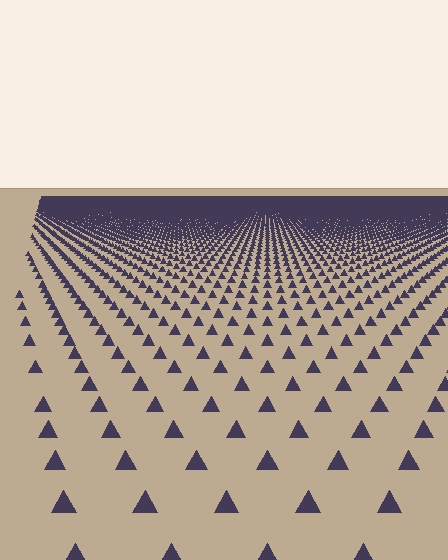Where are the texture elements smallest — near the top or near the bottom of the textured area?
Near the top.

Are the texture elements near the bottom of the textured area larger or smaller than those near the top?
Larger. Near the bottom, elements are closer to the viewer and appear at a bigger on-screen size.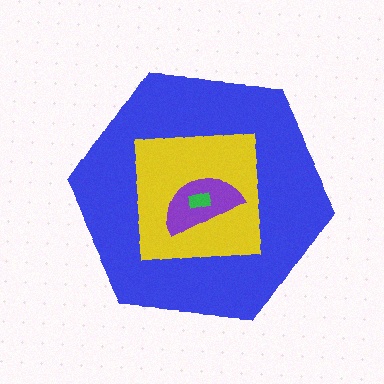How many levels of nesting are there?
4.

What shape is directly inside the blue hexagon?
The yellow square.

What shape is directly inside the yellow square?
The purple semicircle.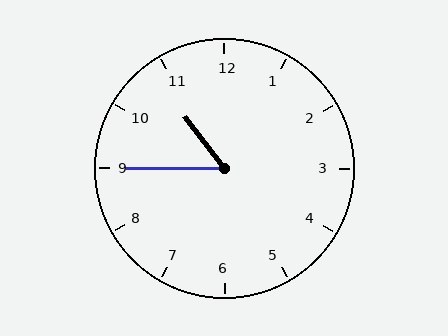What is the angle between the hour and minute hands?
Approximately 52 degrees.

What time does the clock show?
10:45.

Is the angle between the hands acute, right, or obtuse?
It is acute.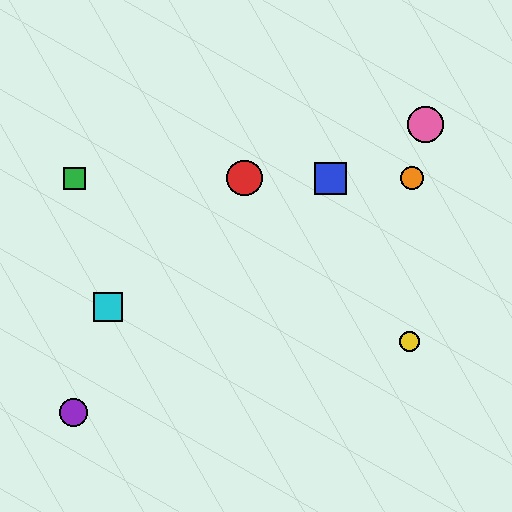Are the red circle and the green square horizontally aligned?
Yes, both are at y≈178.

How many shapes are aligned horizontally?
4 shapes (the red circle, the blue square, the green square, the orange circle) are aligned horizontally.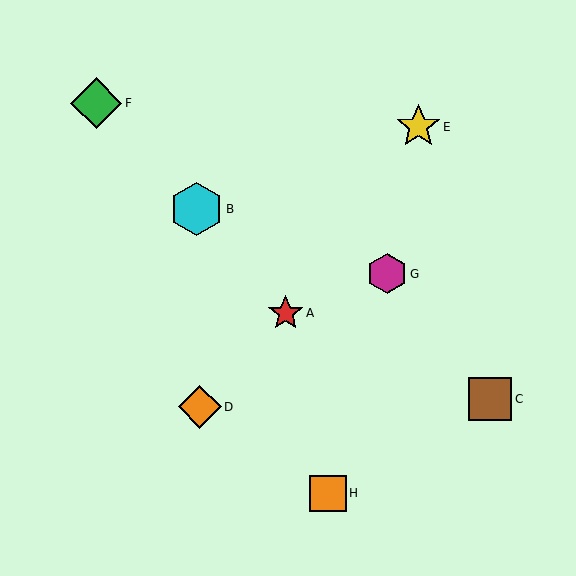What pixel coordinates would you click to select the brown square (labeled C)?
Click at (490, 399) to select the brown square C.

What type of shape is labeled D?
Shape D is an orange diamond.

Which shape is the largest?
The cyan hexagon (labeled B) is the largest.